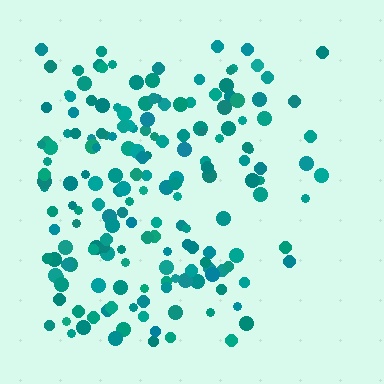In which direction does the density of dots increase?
From right to left, with the left side densest.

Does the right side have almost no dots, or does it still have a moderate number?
Still a moderate number, just noticeably fewer than the left.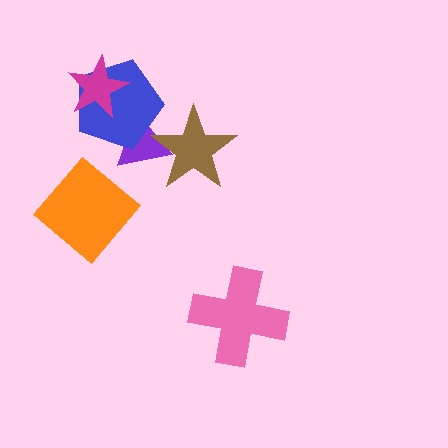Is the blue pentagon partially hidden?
Yes, it is partially covered by another shape.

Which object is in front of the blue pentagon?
The magenta star is in front of the blue pentagon.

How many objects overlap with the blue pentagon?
2 objects overlap with the blue pentagon.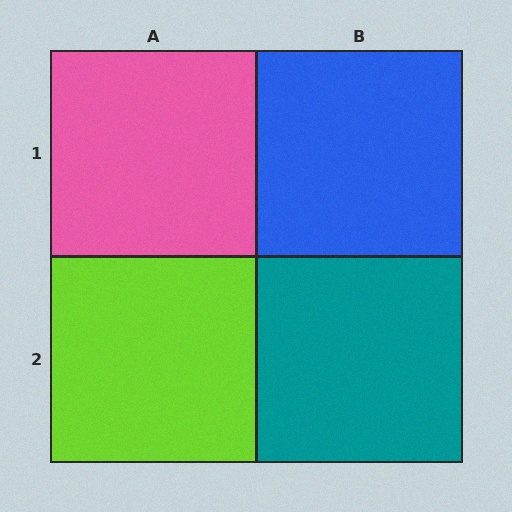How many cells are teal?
1 cell is teal.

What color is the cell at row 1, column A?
Pink.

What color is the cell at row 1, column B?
Blue.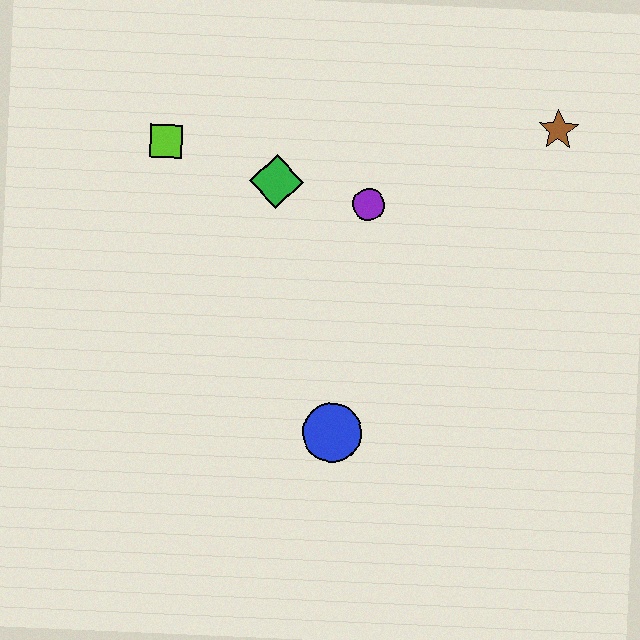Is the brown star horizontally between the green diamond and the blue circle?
No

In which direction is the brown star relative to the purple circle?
The brown star is to the right of the purple circle.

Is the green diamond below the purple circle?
No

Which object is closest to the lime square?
The green diamond is closest to the lime square.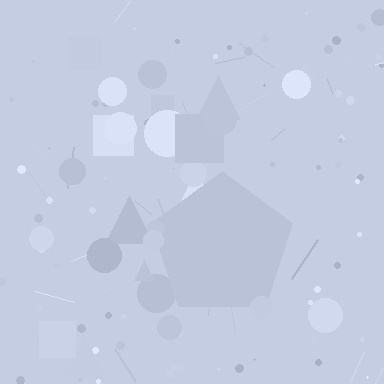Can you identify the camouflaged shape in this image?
The camouflaged shape is a pentagon.